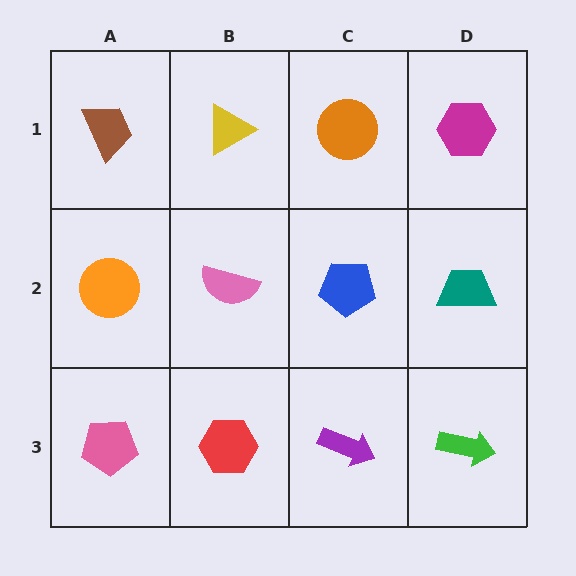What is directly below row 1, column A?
An orange circle.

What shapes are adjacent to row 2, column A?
A brown trapezoid (row 1, column A), a pink pentagon (row 3, column A), a pink semicircle (row 2, column B).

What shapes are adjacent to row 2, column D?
A magenta hexagon (row 1, column D), a green arrow (row 3, column D), a blue pentagon (row 2, column C).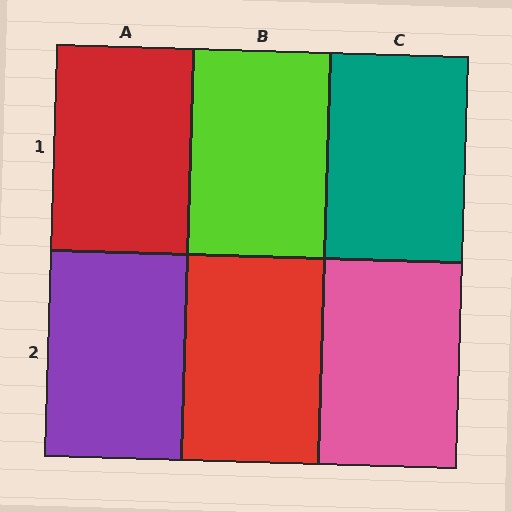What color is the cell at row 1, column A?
Red.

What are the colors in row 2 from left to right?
Purple, red, pink.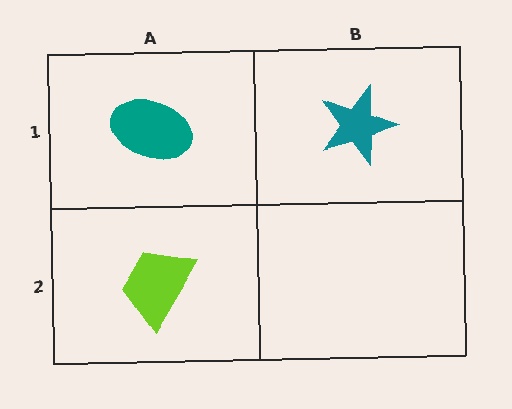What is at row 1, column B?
A teal star.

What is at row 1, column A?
A teal ellipse.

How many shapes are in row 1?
2 shapes.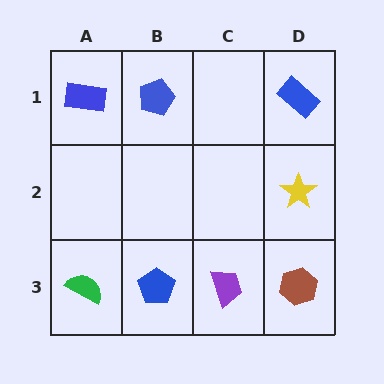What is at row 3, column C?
A purple trapezoid.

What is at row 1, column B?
A blue pentagon.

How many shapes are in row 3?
4 shapes.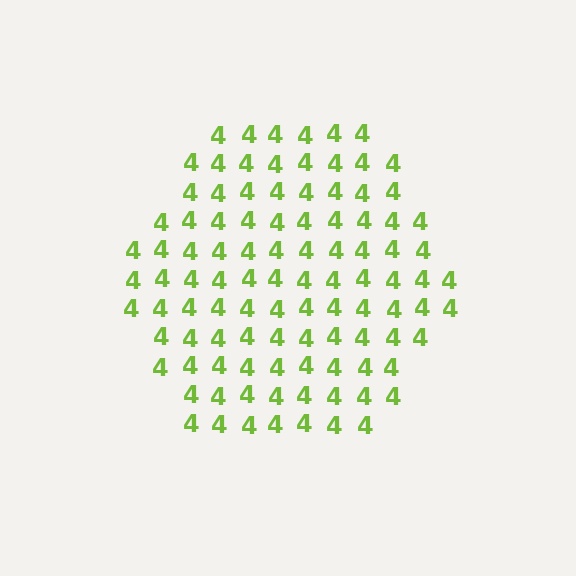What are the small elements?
The small elements are digit 4's.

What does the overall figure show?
The overall figure shows a hexagon.